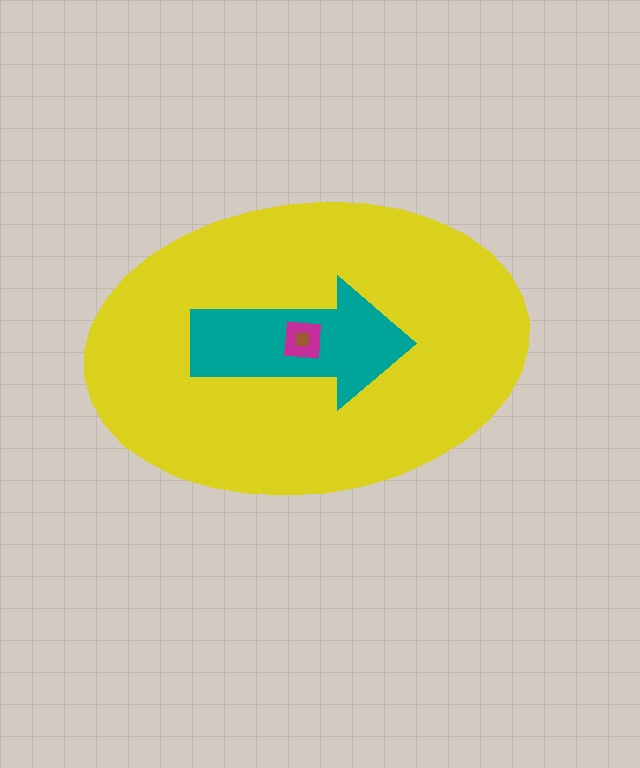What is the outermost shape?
The yellow ellipse.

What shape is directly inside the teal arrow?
The magenta square.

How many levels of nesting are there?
4.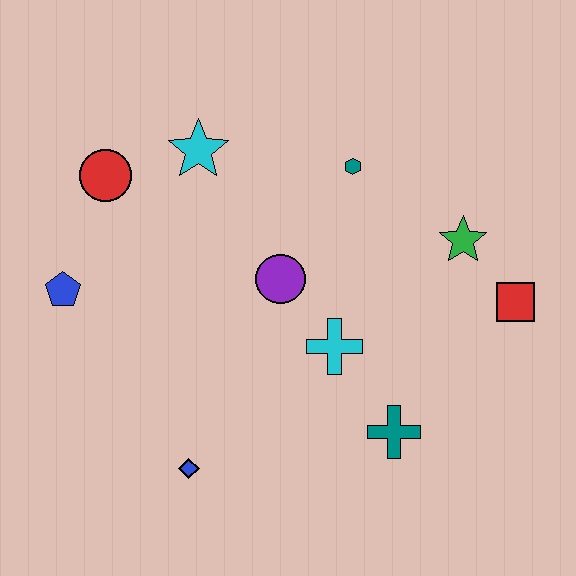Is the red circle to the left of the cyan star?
Yes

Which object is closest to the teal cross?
The cyan cross is closest to the teal cross.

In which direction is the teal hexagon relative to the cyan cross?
The teal hexagon is above the cyan cross.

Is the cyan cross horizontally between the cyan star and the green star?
Yes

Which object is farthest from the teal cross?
The red circle is farthest from the teal cross.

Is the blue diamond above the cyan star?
No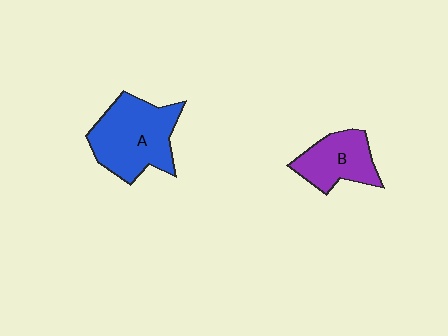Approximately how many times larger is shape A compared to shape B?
Approximately 1.5 times.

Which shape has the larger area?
Shape A (blue).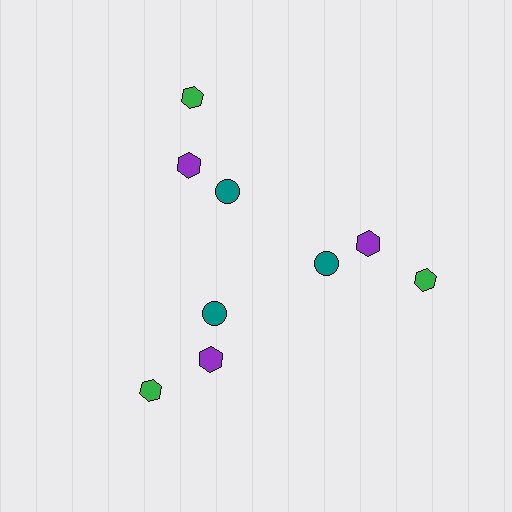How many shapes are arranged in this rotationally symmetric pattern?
There are 9 shapes, arranged in 3 groups of 3.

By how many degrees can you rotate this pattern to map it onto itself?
The pattern maps onto itself every 120 degrees of rotation.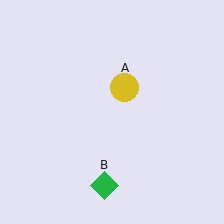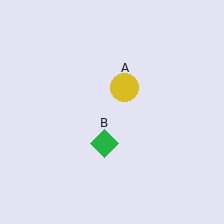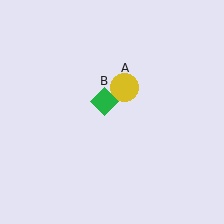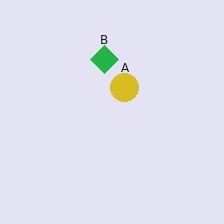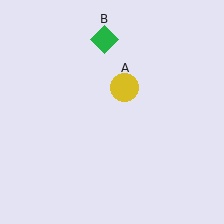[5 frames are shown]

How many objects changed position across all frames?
1 object changed position: green diamond (object B).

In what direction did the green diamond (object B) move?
The green diamond (object B) moved up.